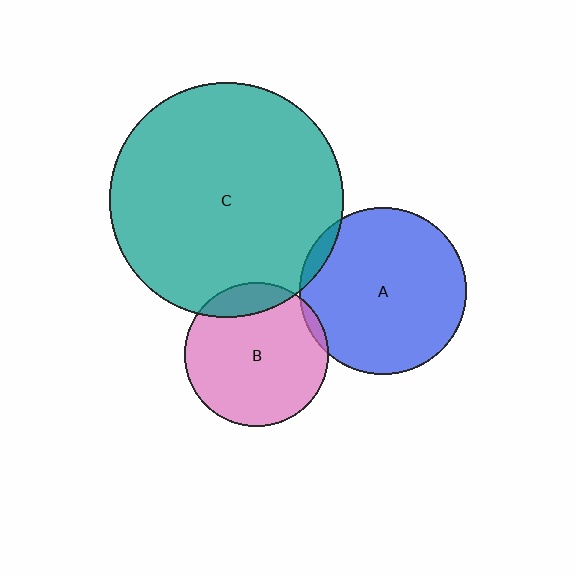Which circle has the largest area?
Circle C (teal).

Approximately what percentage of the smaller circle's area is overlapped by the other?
Approximately 15%.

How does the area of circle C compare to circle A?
Approximately 2.0 times.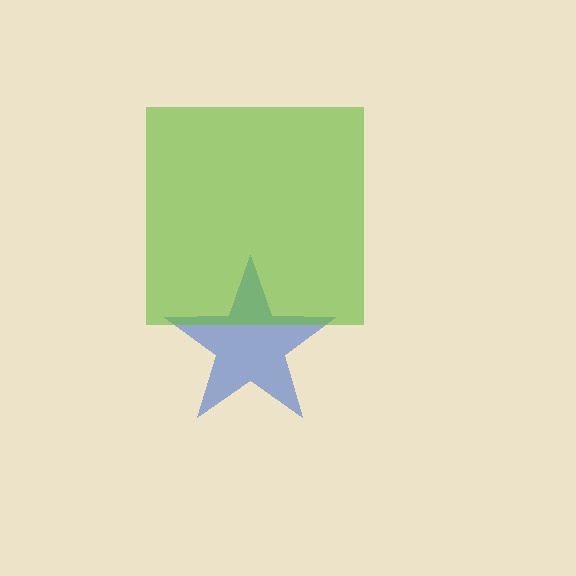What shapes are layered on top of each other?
The layered shapes are: a blue star, a lime square.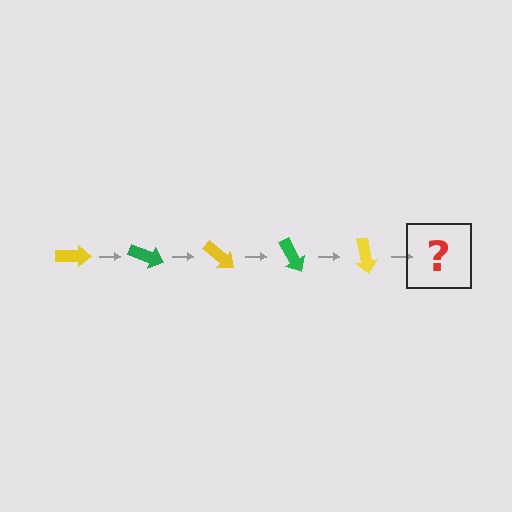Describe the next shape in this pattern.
It should be a green arrow, rotated 100 degrees from the start.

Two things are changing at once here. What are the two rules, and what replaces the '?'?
The two rules are that it rotates 20 degrees each step and the color cycles through yellow and green. The '?' should be a green arrow, rotated 100 degrees from the start.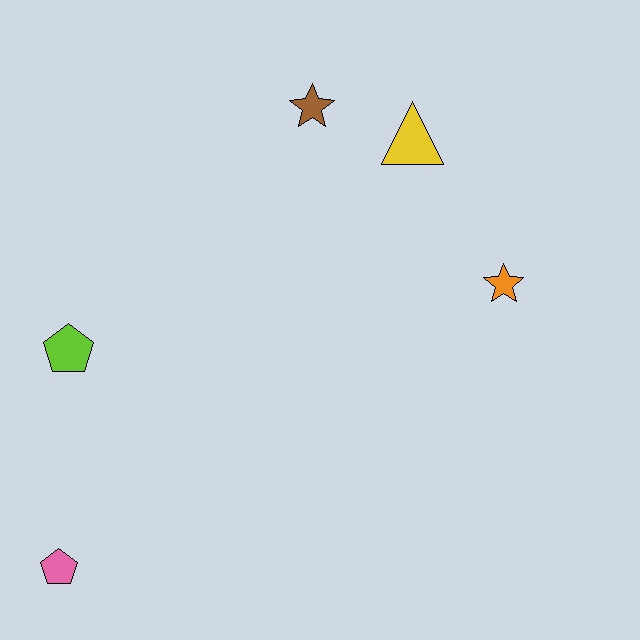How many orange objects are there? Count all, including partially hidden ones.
There is 1 orange object.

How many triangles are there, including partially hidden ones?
There is 1 triangle.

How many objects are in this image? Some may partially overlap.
There are 5 objects.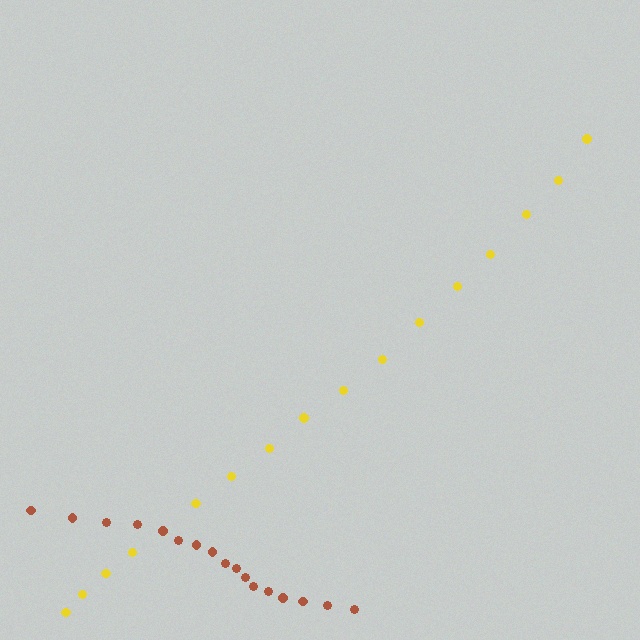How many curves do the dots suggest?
There are 2 distinct paths.